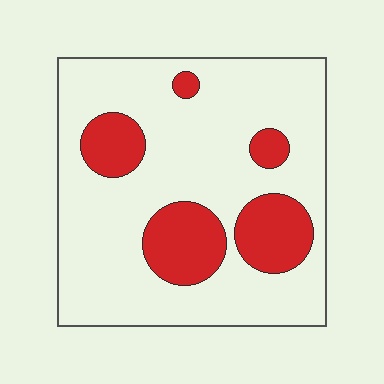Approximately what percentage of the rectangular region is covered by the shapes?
Approximately 20%.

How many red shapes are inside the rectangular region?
5.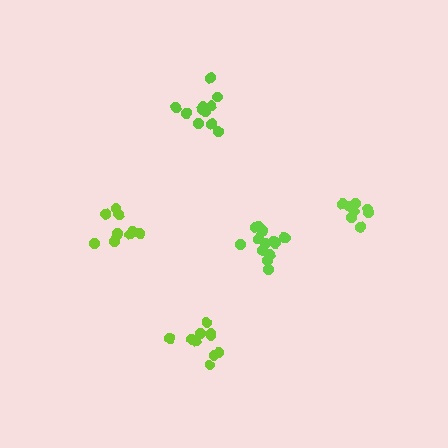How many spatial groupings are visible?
There are 5 spatial groupings.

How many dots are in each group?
Group 1: 9 dots, Group 2: 11 dots, Group 3: 10 dots, Group 4: 14 dots, Group 5: 8 dots (52 total).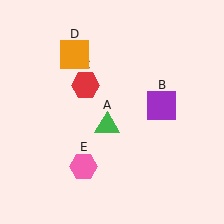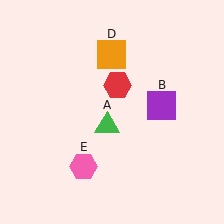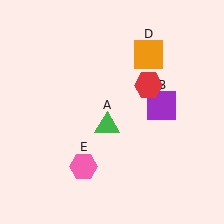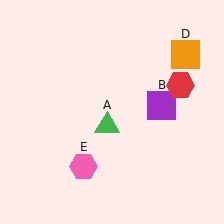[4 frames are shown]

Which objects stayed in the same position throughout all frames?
Green triangle (object A) and purple square (object B) and pink hexagon (object E) remained stationary.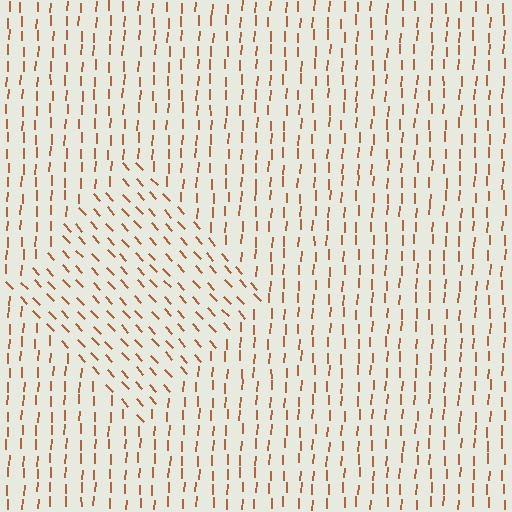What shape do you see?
I see a diamond.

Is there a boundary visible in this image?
Yes, there is a texture boundary formed by a change in line orientation.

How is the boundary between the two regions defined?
The boundary is defined purely by a change in line orientation (approximately 45 degrees difference). All lines are the same color and thickness.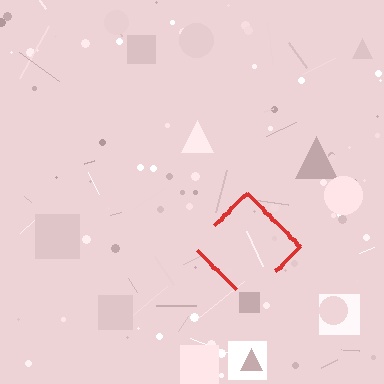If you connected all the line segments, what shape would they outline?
They would outline a diamond.